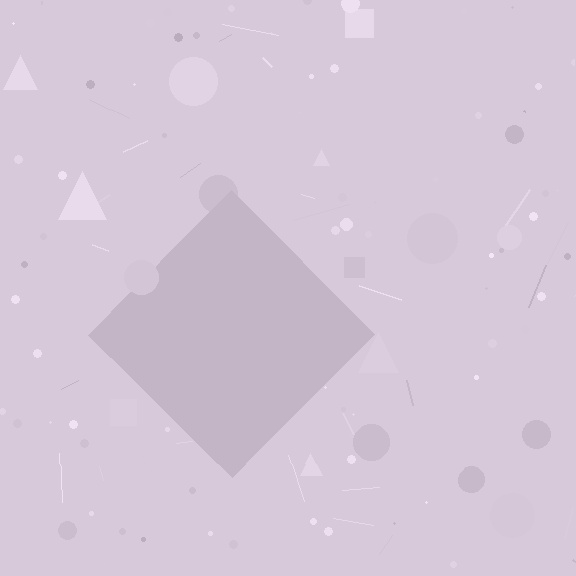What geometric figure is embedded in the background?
A diamond is embedded in the background.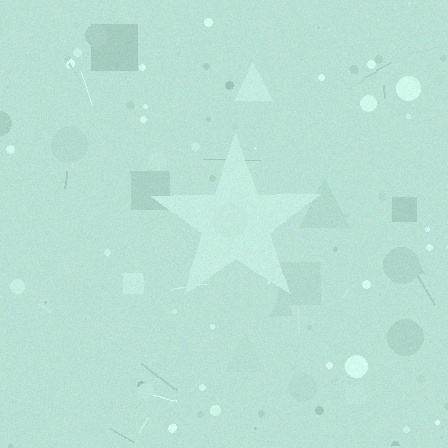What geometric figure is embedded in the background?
A star is embedded in the background.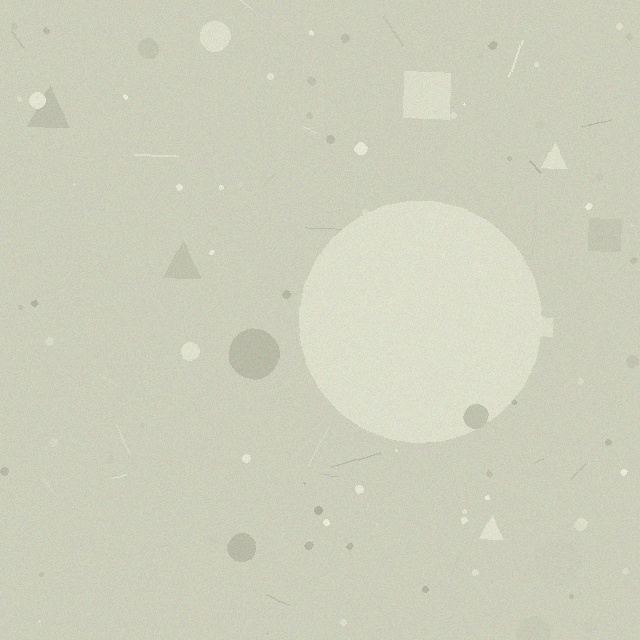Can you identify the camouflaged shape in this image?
The camouflaged shape is a circle.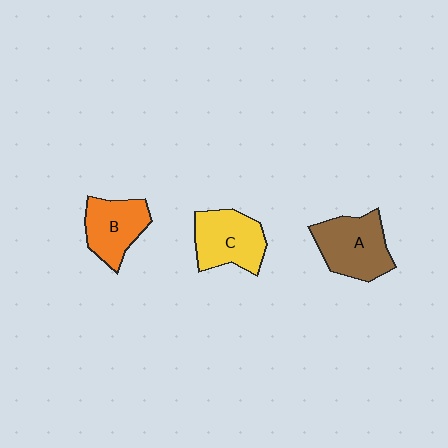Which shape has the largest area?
Shape A (brown).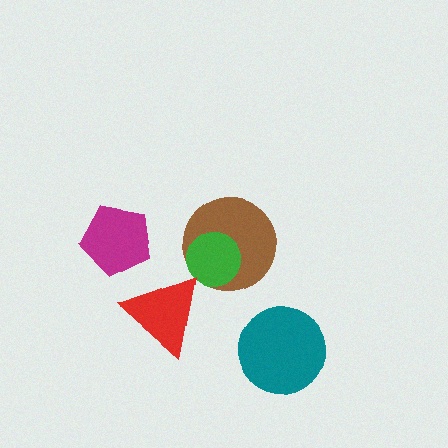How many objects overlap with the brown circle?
1 object overlaps with the brown circle.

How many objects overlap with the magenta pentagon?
0 objects overlap with the magenta pentagon.